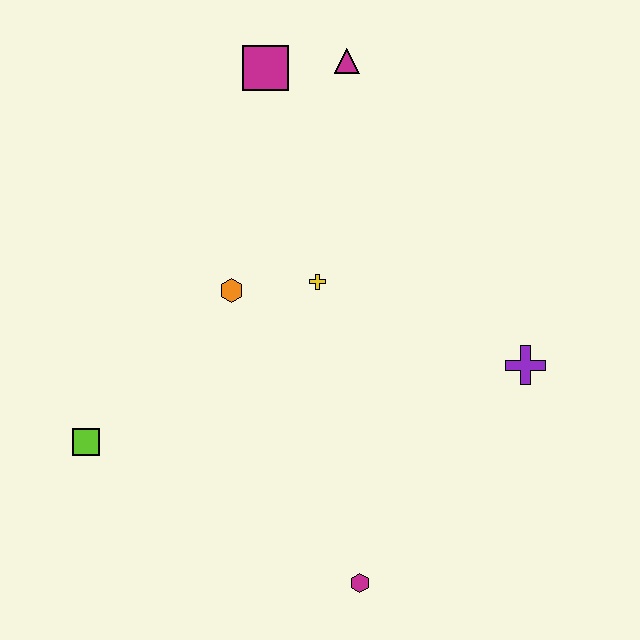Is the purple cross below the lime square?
No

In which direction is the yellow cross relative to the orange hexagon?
The yellow cross is to the right of the orange hexagon.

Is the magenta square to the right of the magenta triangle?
No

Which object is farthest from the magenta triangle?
The magenta hexagon is farthest from the magenta triangle.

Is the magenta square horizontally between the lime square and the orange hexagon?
No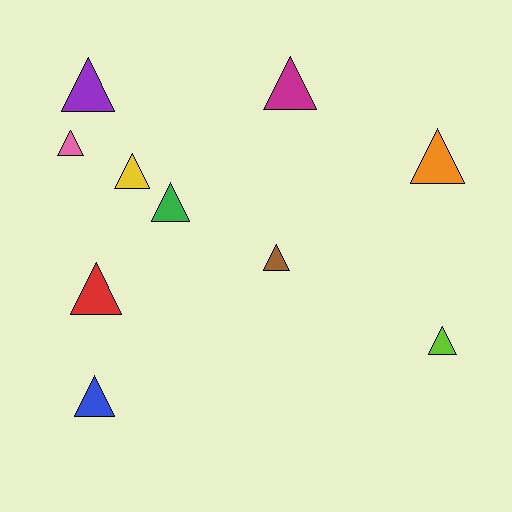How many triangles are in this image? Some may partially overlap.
There are 10 triangles.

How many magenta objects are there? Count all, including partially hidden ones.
There is 1 magenta object.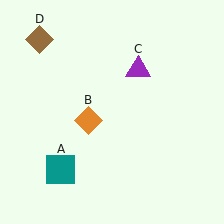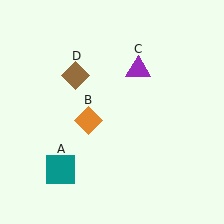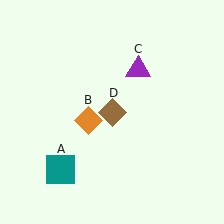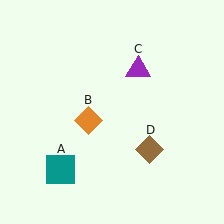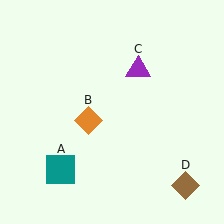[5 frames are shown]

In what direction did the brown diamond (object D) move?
The brown diamond (object D) moved down and to the right.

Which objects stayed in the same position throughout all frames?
Teal square (object A) and orange diamond (object B) and purple triangle (object C) remained stationary.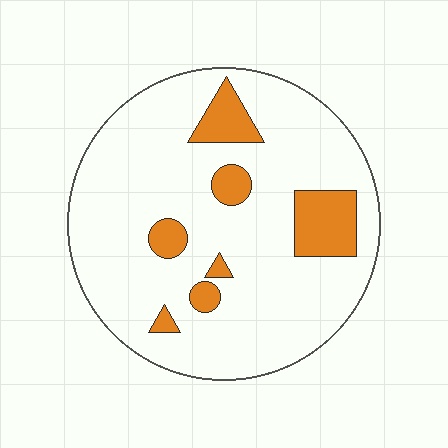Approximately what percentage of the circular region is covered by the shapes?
Approximately 15%.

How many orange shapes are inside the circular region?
7.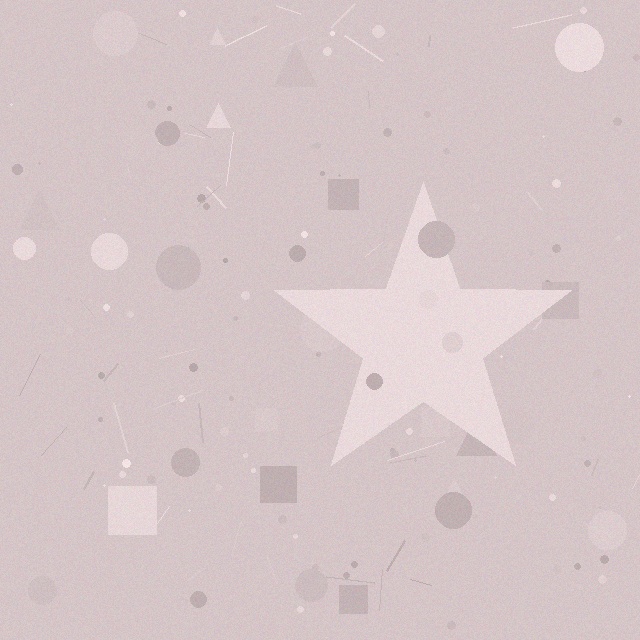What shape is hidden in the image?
A star is hidden in the image.